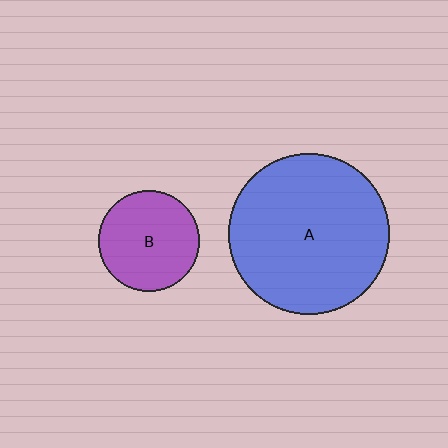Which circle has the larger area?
Circle A (blue).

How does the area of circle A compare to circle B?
Approximately 2.5 times.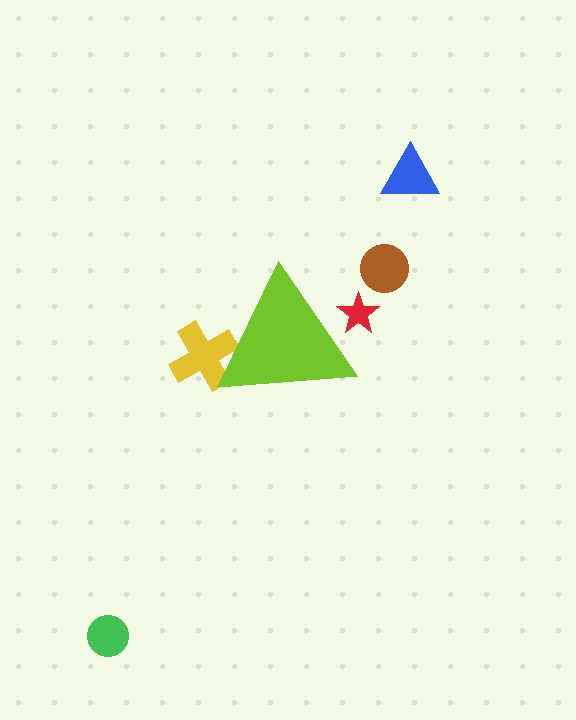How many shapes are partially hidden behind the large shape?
2 shapes are partially hidden.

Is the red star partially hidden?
Yes, the red star is partially hidden behind the lime triangle.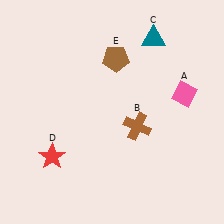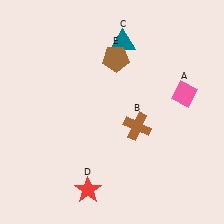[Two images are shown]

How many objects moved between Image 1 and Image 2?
2 objects moved between the two images.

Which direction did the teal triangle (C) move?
The teal triangle (C) moved left.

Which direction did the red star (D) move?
The red star (D) moved right.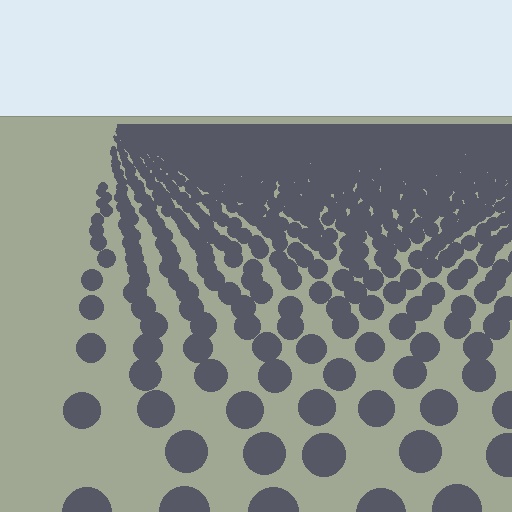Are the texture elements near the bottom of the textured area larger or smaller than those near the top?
Larger. Near the bottom, elements are closer to the viewer and appear at a bigger on-screen size.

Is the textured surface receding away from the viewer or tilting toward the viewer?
The surface is receding away from the viewer. Texture elements get smaller and denser toward the top.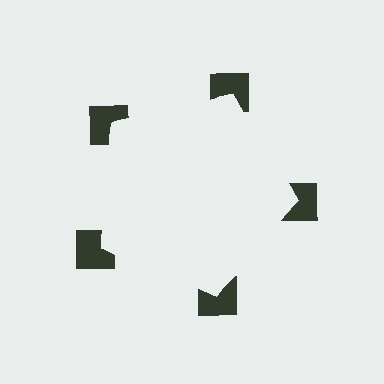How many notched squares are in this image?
There are 5 — one at each vertex of the illusory pentagon.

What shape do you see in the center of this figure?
An illusory pentagon — its edges are inferred from the aligned wedge cuts in the notched squares, not physically drawn.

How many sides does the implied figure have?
5 sides.